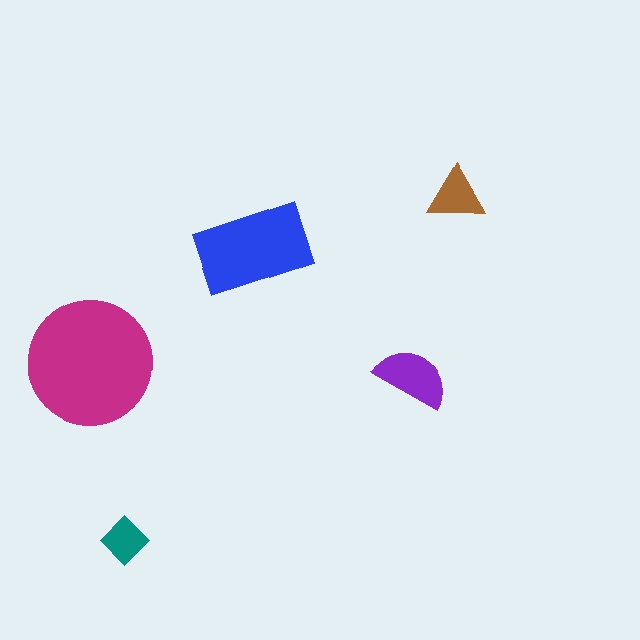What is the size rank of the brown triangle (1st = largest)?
4th.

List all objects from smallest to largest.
The teal diamond, the brown triangle, the purple semicircle, the blue rectangle, the magenta circle.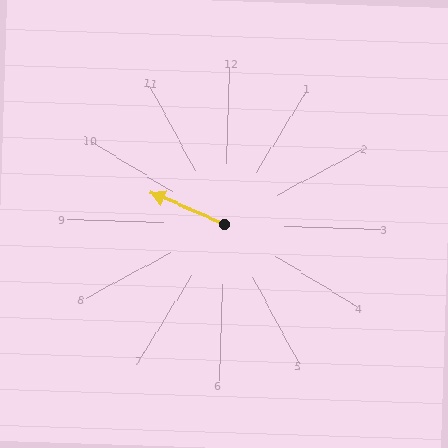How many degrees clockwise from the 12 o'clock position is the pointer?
Approximately 292 degrees.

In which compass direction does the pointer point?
West.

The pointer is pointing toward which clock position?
Roughly 10 o'clock.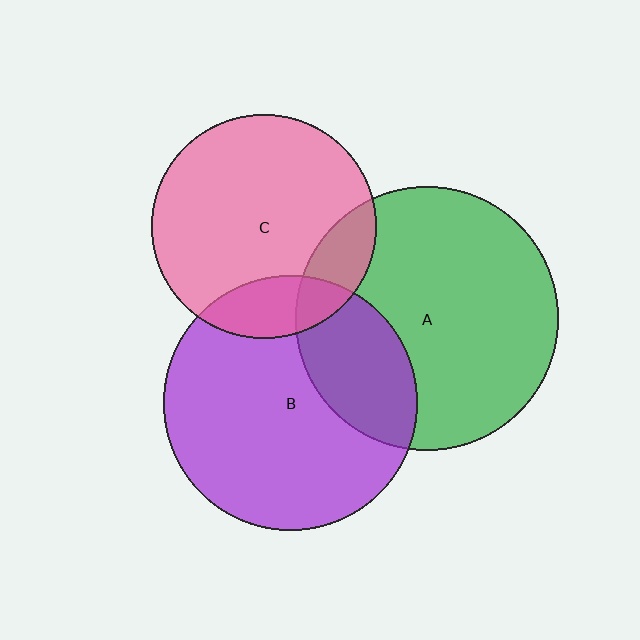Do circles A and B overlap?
Yes.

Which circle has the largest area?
Circle A (green).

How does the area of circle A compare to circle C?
Approximately 1.4 times.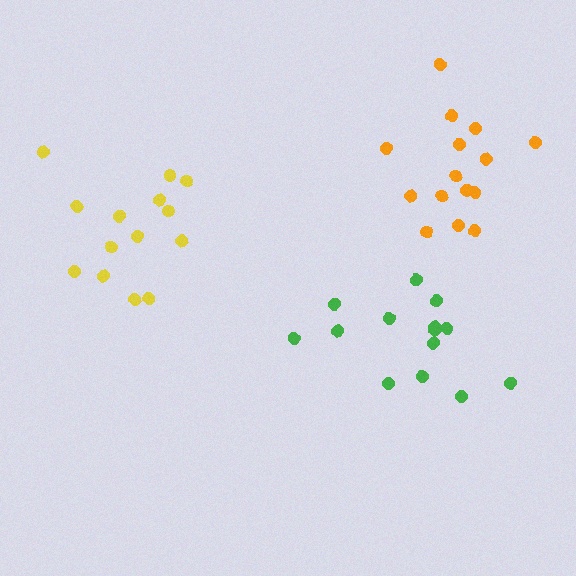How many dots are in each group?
Group 1: 14 dots, Group 2: 14 dots, Group 3: 15 dots (43 total).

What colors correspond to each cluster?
The clusters are colored: yellow, green, orange.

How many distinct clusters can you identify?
There are 3 distinct clusters.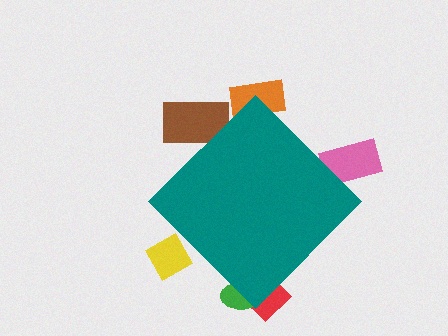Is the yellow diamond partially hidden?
Yes, the yellow diamond is partially hidden behind the teal diamond.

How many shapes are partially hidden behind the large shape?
6 shapes are partially hidden.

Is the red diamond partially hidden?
Yes, the red diamond is partially hidden behind the teal diamond.